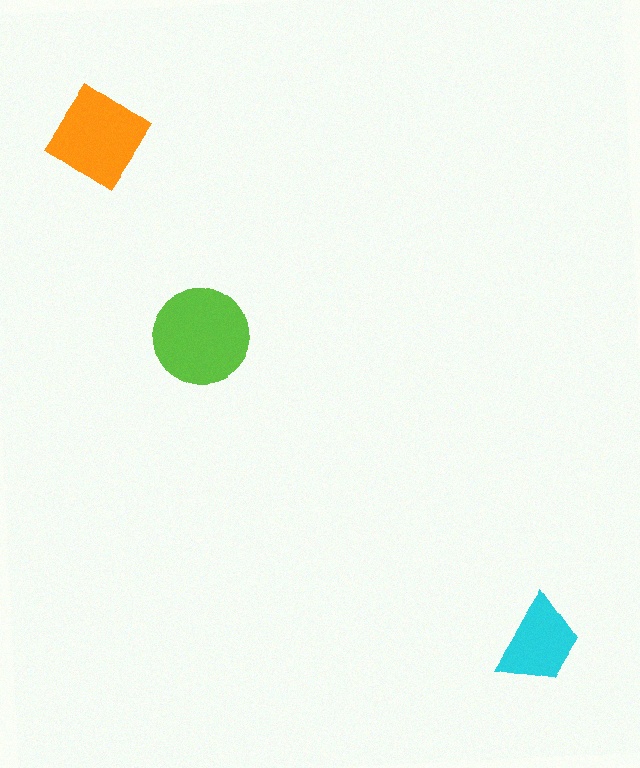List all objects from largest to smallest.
The lime circle, the orange diamond, the cyan trapezoid.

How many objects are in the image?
There are 3 objects in the image.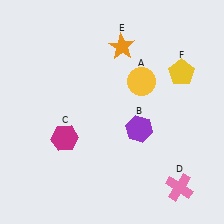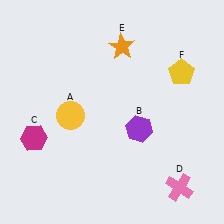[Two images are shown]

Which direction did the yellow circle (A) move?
The yellow circle (A) moved left.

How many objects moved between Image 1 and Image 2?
2 objects moved between the two images.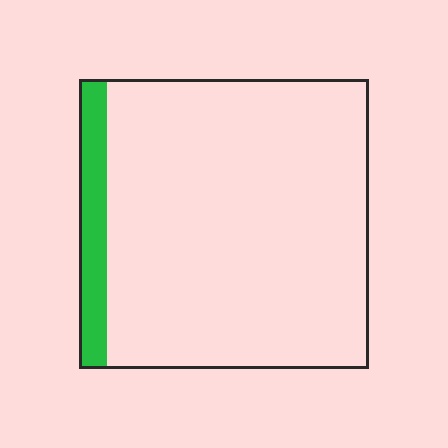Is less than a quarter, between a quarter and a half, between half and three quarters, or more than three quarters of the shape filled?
Less than a quarter.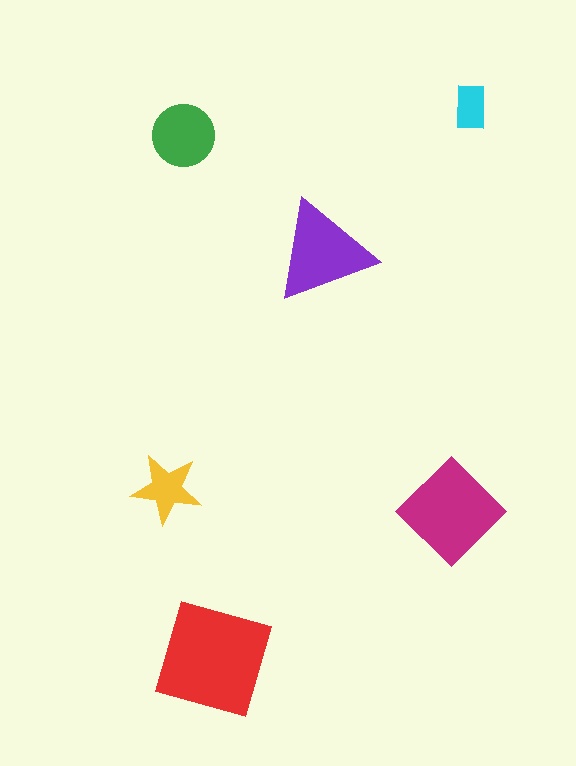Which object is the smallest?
The cyan rectangle.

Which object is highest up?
The cyan rectangle is topmost.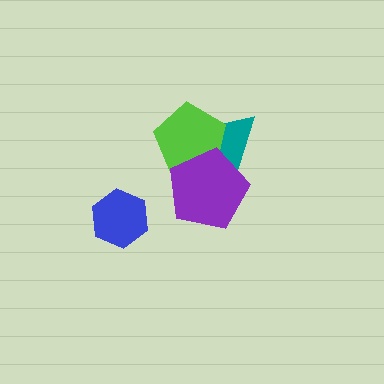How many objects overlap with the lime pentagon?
2 objects overlap with the lime pentagon.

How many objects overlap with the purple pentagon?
2 objects overlap with the purple pentagon.